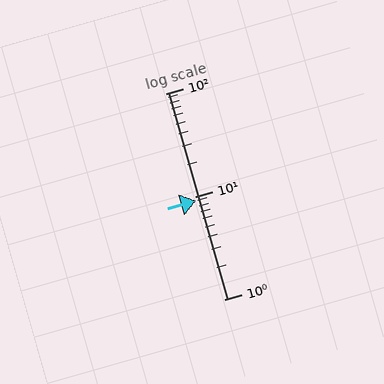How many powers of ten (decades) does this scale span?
The scale spans 2 decades, from 1 to 100.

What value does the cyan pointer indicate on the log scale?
The pointer indicates approximately 9.1.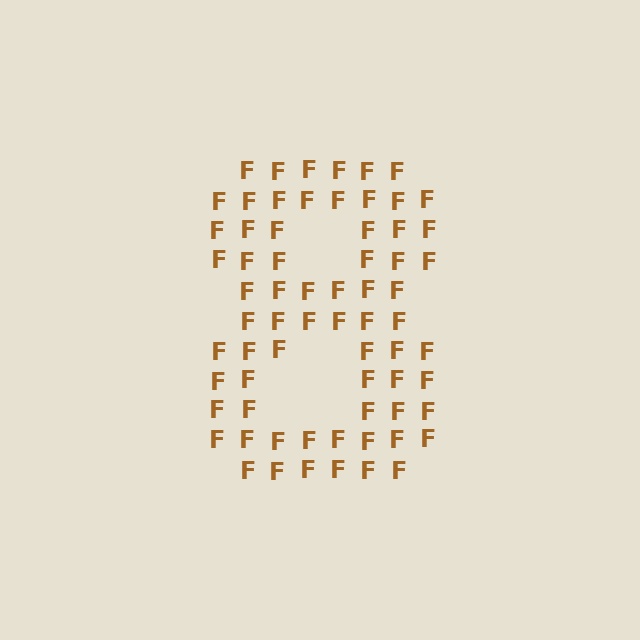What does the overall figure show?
The overall figure shows the digit 8.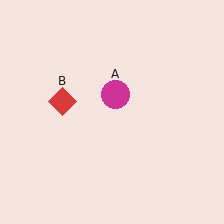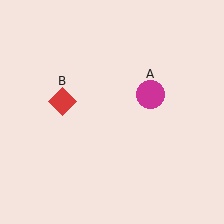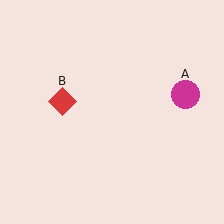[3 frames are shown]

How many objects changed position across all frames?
1 object changed position: magenta circle (object A).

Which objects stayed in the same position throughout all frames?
Red diamond (object B) remained stationary.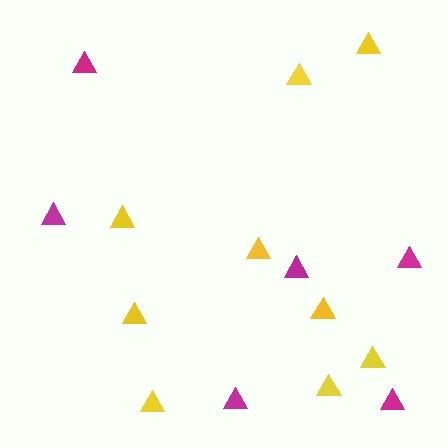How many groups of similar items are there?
There are 2 groups: one group of yellow triangles (9) and one group of magenta triangles (6).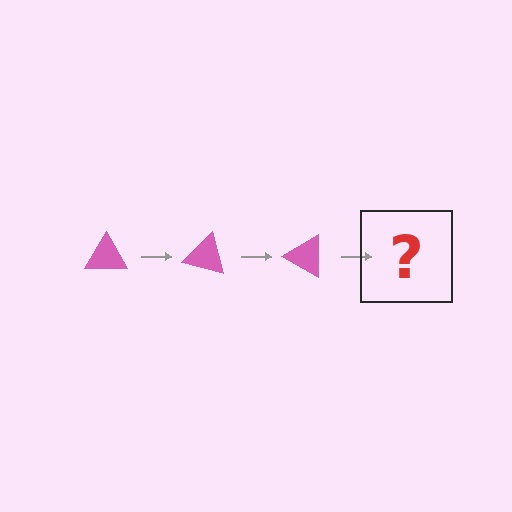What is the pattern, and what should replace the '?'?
The pattern is that the triangle rotates 15 degrees each step. The '?' should be a pink triangle rotated 45 degrees.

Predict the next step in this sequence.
The next step is a pink triangle rotated 45 degrees.